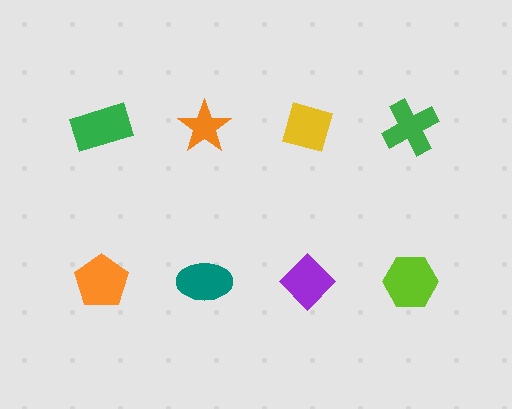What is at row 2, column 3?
A purple diamond.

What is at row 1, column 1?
A green rectangle.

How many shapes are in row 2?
4 shapes.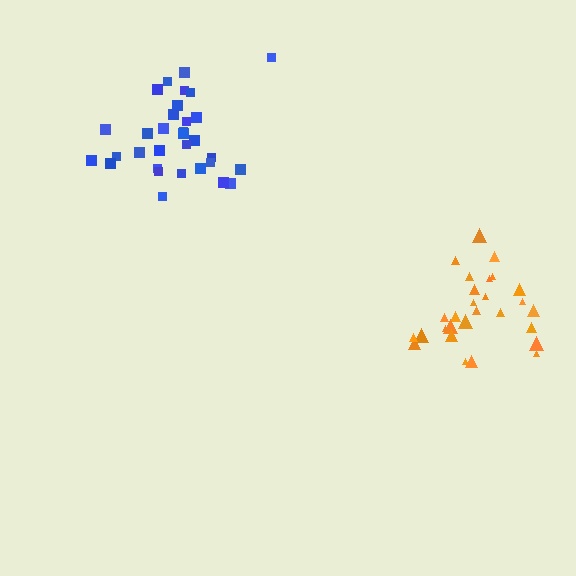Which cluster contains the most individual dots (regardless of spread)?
Blue (32).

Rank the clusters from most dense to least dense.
orange, blue.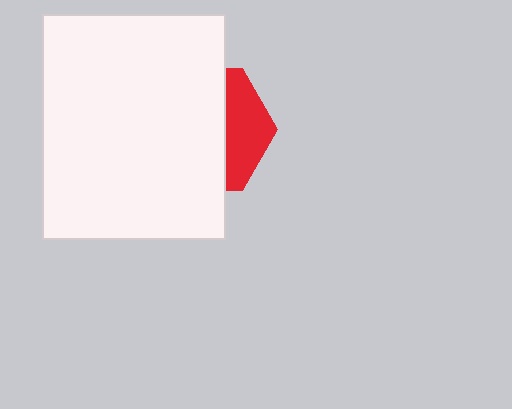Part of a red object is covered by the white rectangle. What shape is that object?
It is a hexagon.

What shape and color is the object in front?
The object in front is a white rectangle.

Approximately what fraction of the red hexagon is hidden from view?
Roughly 67% of the red hexagon is hidden behind the white rectangle.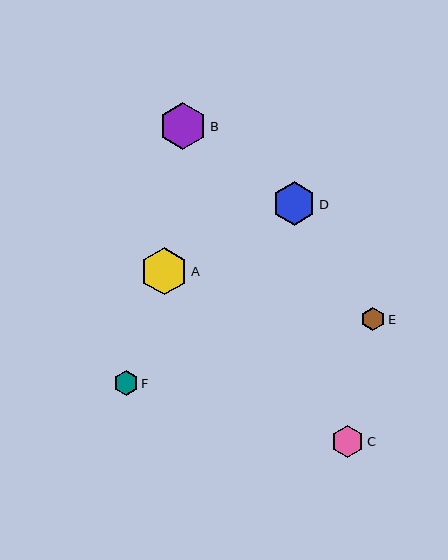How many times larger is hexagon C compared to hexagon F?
Hexagon C is approximately 1.3 times the size of hexagon F.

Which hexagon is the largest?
Hexagon B is the largest with a size of approximately 47 pixels.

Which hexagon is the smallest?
Hexagon E is the smallest with a size of approximately 24 pixels.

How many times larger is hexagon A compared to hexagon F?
Hexagon A is approximately 1.9 times the size of hexagon F.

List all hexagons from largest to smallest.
From largest to smallest: B, A, D, C, F, E.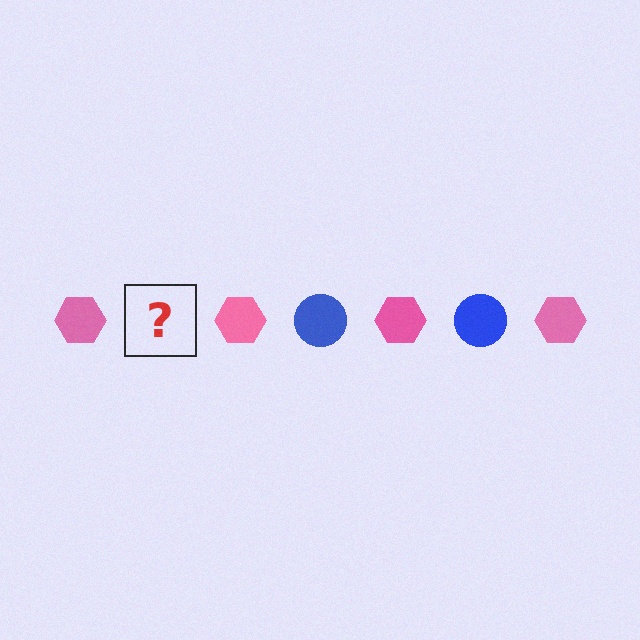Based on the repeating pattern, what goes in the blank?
The blank should be a blue circle.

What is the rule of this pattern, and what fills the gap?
The rule is that the pattern alternates between pink hexagon and blue circle. The gap should be filled with a blue circle.